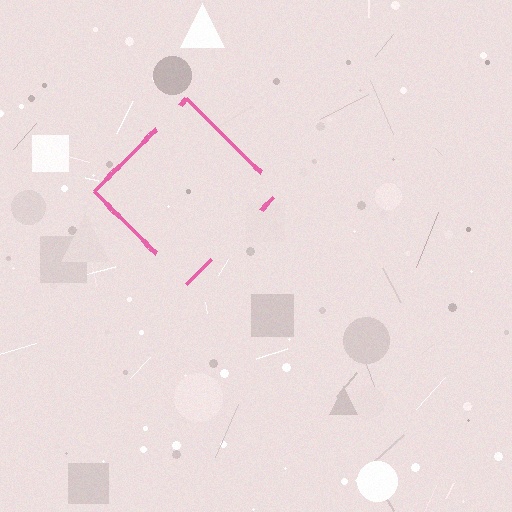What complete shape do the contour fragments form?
The contour fragments form a diamond.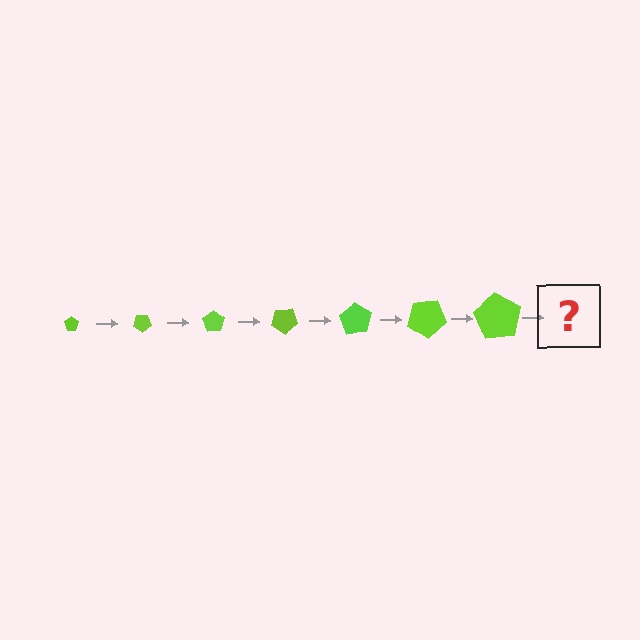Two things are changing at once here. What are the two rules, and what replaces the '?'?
The two rules are that the pentagon grows larger each step and it rotates 35 degrees each step. The '?' should be a pentagon, larger than the previous one and rotated 245 degrees from the start.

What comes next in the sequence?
The next element should be a pentagon, larger than the previous one and rotated 245 degrees from the start.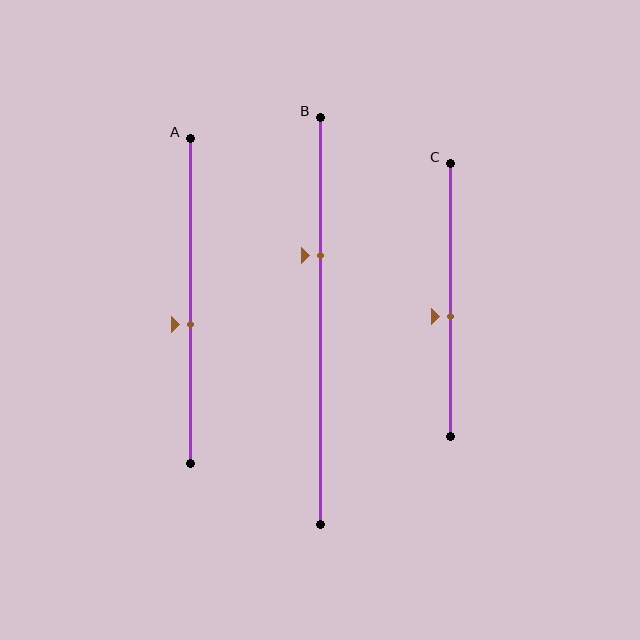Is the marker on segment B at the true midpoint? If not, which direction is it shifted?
No, the marker on segment B is shifted upward by about 16% of the segment length.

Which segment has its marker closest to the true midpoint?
Segment C has its marker closest to the true midpoint.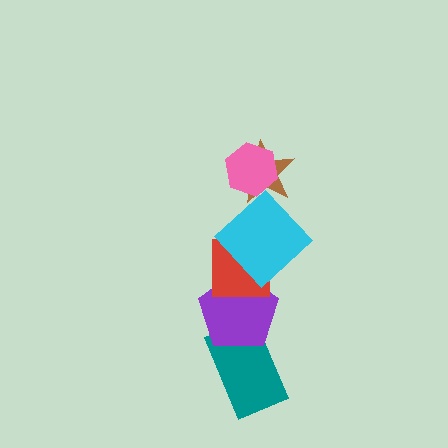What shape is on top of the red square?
The cyan diamond is on top of the red square.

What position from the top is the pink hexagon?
The pink hexagon is 1st from the top.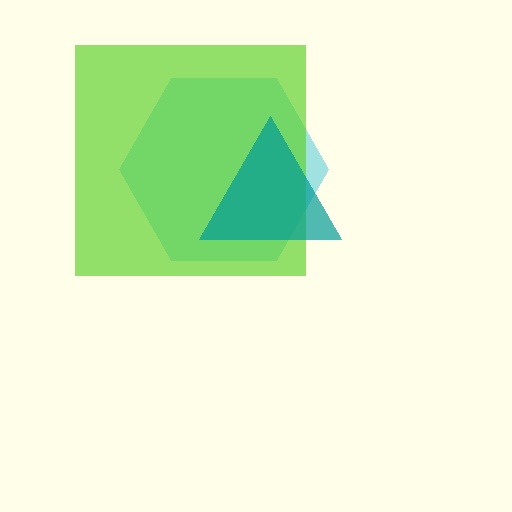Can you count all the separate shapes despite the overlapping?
Yes, there are 3 separate shapes.